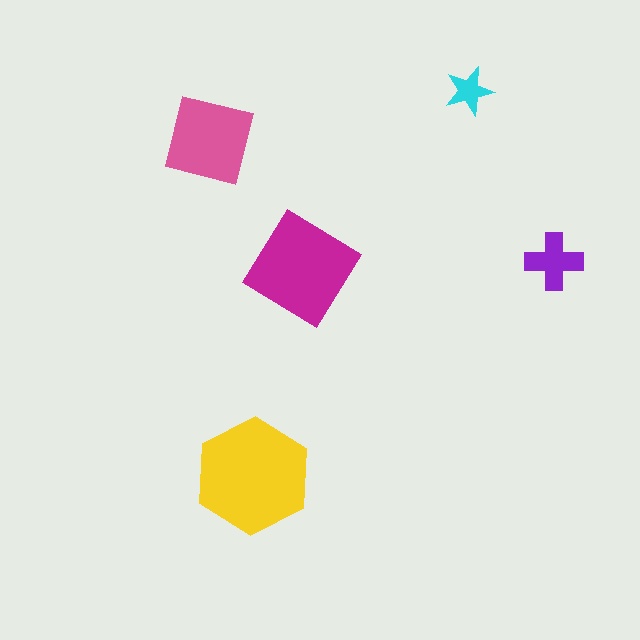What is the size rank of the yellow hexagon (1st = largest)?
1st.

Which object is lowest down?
The yellow hexagon is bottommost.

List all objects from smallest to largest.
The cyan star, the purple cross, the pink square, the magenta diamond, the yellow hexagon.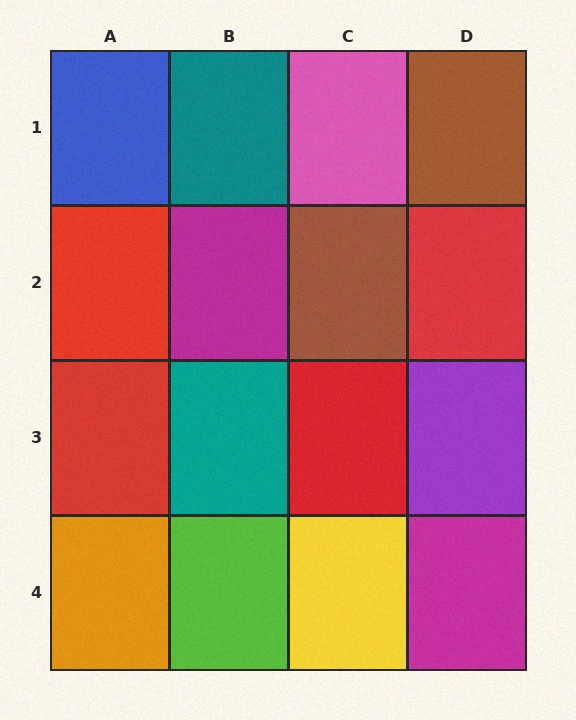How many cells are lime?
1 cell is lime.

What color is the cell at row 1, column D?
Brown.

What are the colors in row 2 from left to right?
Red, magenta, brown, red.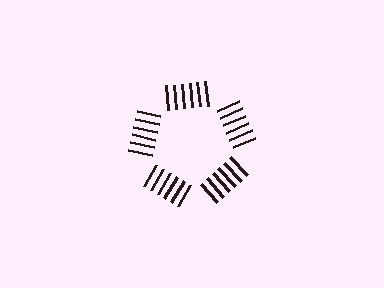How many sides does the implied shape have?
5 sides — the line-ends trace a pentagon.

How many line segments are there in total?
30 — 6 along each of the 5 edges.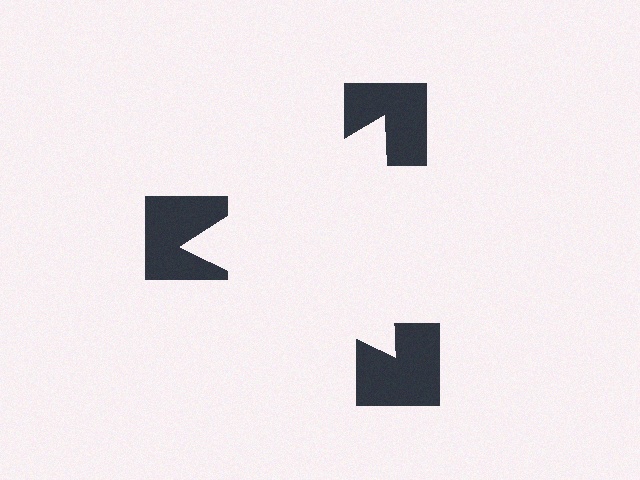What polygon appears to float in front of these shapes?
An illusory triangle — its edges are inferred from the aligned wedge cuts in the notched squares, not physically drawn.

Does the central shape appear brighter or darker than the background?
It typically appears slightly brighter than the background, even though no actual brightness change is drawn.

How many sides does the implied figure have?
3 sides.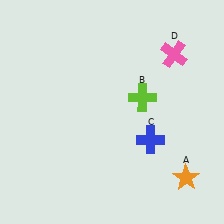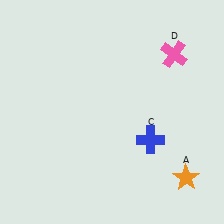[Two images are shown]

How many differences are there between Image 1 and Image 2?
There is 1 difference between the two images.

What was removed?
The lime cross (B) was removed in Image 2.